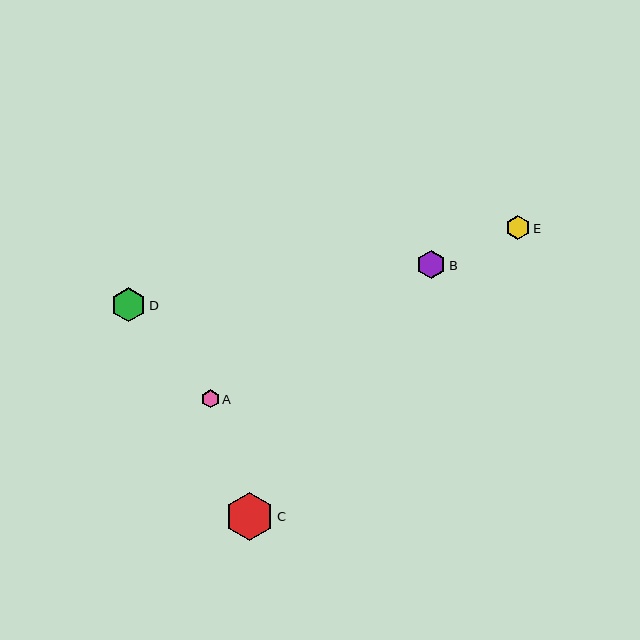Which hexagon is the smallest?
Hexagon A is the smallest with a size of approximately 18 pixels.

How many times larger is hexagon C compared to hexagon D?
Hexagon C is approximately 1.4 times the size of hexagon D.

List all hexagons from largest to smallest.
From largest to smallest: C, D, B, E, A.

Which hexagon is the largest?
Hexagon C is the largest with a size of approximately 48 pixels.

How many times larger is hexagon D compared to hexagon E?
Hexagon D is approximately 1.4 times the size of hexagon E.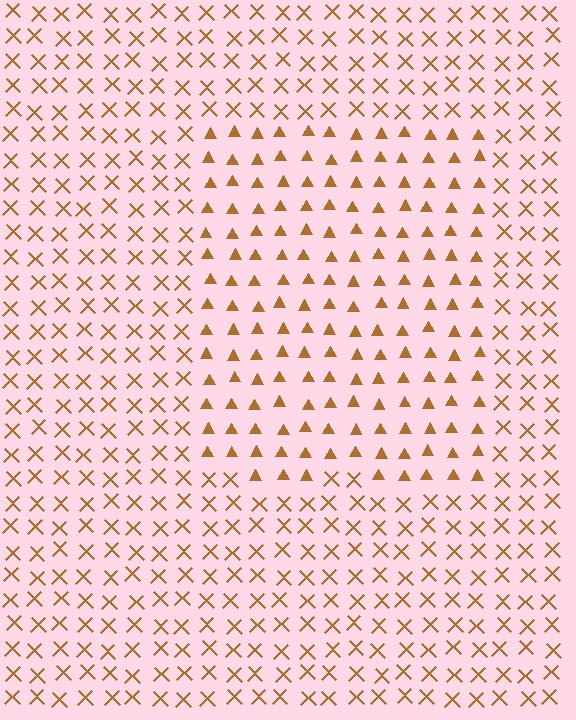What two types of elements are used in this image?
The image uses triangles inside the rectangle region and X marks outside it.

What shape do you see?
I see a rectangle.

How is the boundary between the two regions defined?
The boundary is defined by a change in element shape: triangles inside vs. X marks outside. All elements share the same color and spacing.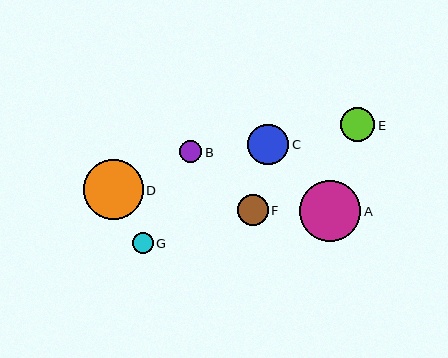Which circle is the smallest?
Circle G is the smallest with a size of approximately 21 pixels.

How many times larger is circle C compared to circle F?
Circle C is approximately 1.3 times the size of circle F.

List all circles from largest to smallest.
From largest to smallest: A, D, C, E, F, B, G.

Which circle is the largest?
Circle A is the largest with a size of approximately 61 pixels.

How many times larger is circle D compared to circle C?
Circle D is approximately 1.5 times the size of circle C.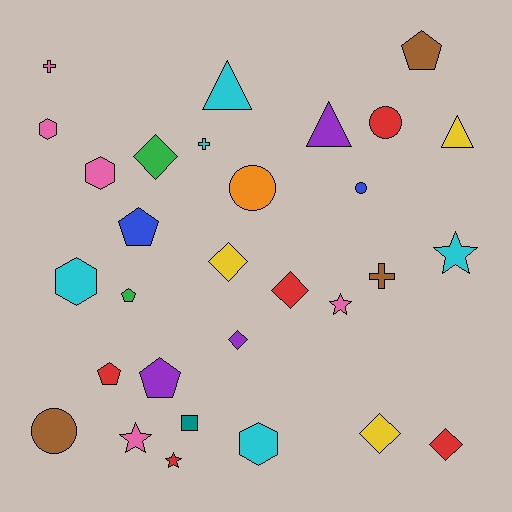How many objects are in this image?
There are 30 objects.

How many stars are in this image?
There are 4 stars.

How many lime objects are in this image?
There are no lime objects.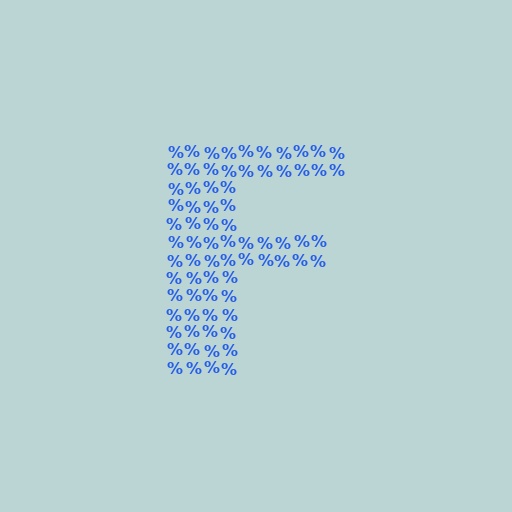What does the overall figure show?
The overall figure shows the letter F.